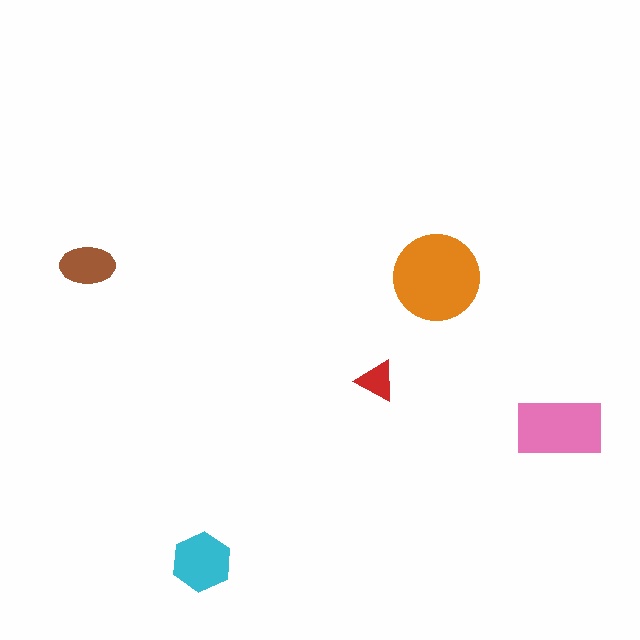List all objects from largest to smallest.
The orange circle, the pink rectangle, the cyan hexagon, the brown ellipse, the red triangle.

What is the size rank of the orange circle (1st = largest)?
1st.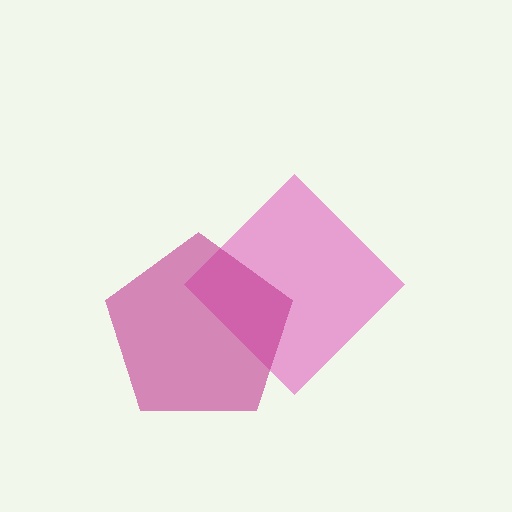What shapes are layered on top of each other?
The layered shapes are: a pink diamond, a magenta pentagon.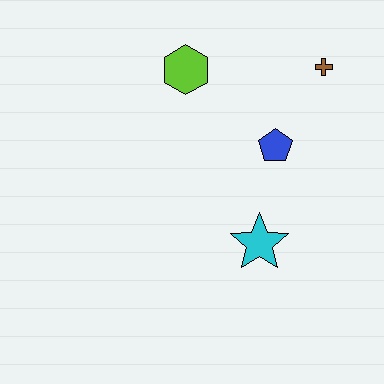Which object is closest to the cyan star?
The blue pentagon is closest to the cyan star.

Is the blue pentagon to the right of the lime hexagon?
Yes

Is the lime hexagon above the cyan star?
Yes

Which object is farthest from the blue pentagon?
The lime hexagon is farthest from the blue pentagon.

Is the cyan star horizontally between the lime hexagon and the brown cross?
Yes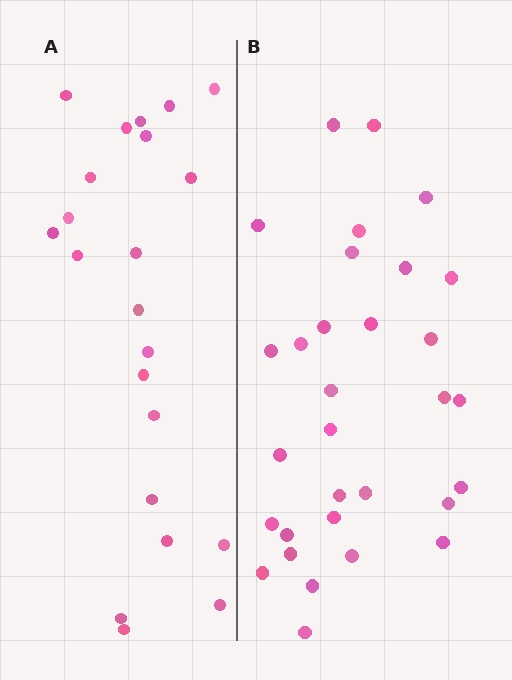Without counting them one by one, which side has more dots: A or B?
Region B (the right region) has more dots.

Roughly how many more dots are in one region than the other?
Region B has roughly 8 or so more dots than region A.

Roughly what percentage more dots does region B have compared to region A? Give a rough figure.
About 40% more.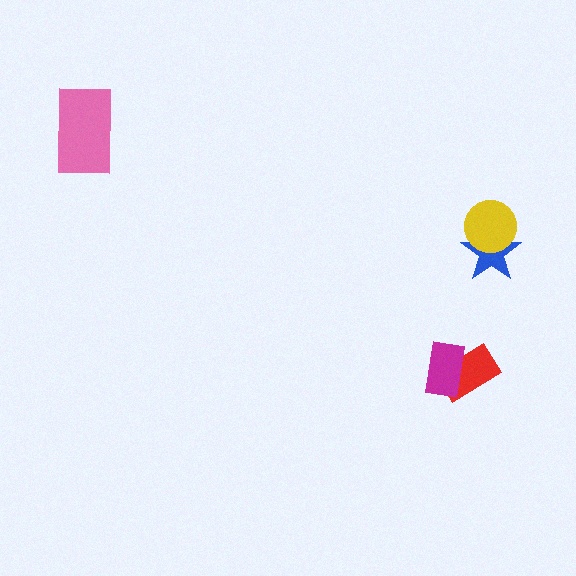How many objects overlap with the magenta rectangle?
1 object overlaps with the magenta rectangle.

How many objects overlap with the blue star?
1 object overlaps with the blue star.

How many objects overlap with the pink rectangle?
0 objects overlap with the pink rectangle.